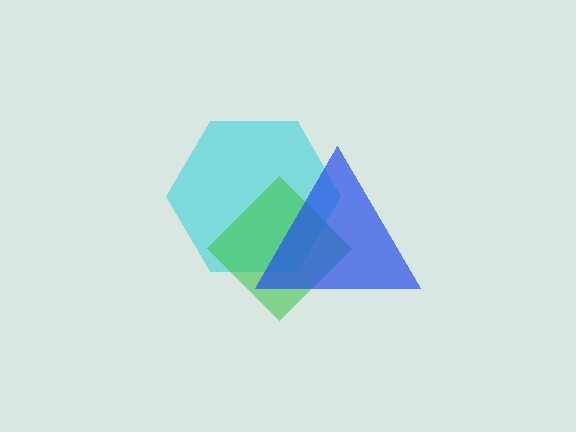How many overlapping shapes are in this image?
There are 3 overlapping shapes in the image.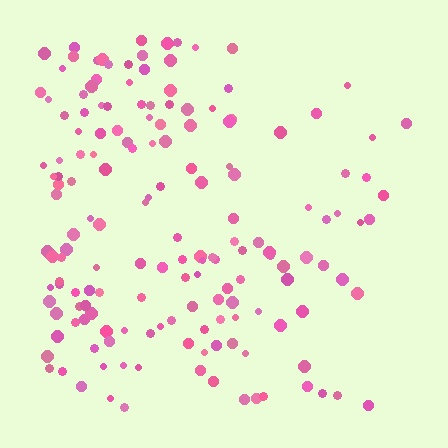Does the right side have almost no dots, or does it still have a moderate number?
Still a moderate number, just noticeably fewer than the left.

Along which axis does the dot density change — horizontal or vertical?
Horizontal.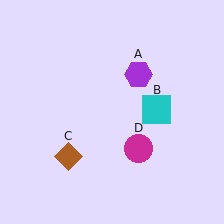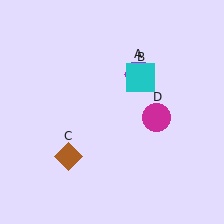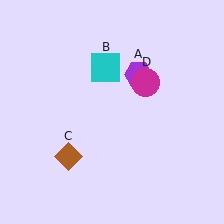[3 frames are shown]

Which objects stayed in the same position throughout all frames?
Purple hexagon (object A) and brown diamond (object C) remained stationary.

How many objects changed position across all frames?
2 objects changed position: cyan square (object B), magenta circle (object D).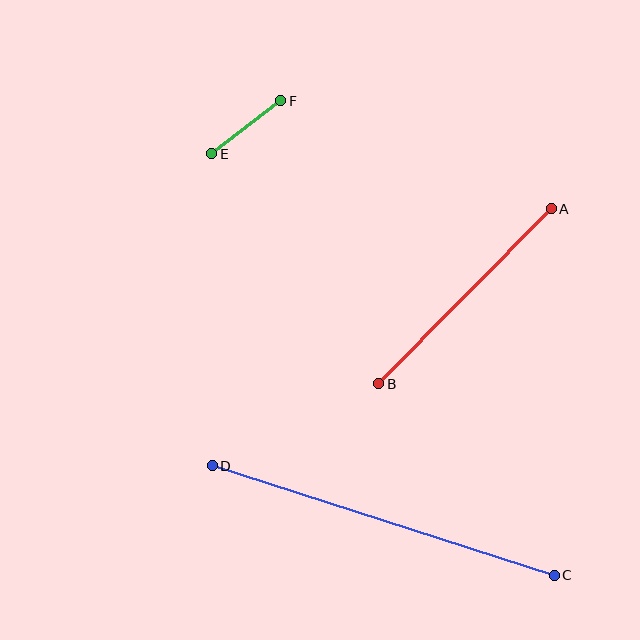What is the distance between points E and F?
The distance is approximately 87 pixels.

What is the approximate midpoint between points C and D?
The midpoint is at approximately (383, 521) pixels.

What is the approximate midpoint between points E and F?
The midpoint is at approximately (246, 127) pixels.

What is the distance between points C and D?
The distance is approximately 359 pixels.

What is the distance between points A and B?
The distance is approximately 246 pixels.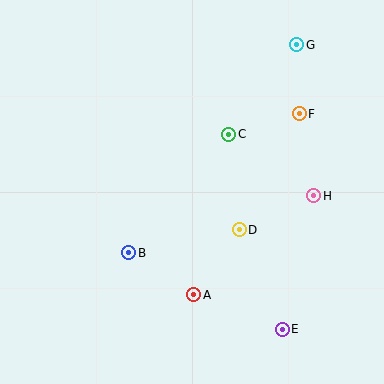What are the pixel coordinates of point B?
Point B is at (129, 253).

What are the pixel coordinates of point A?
Point A is at (194, 295).